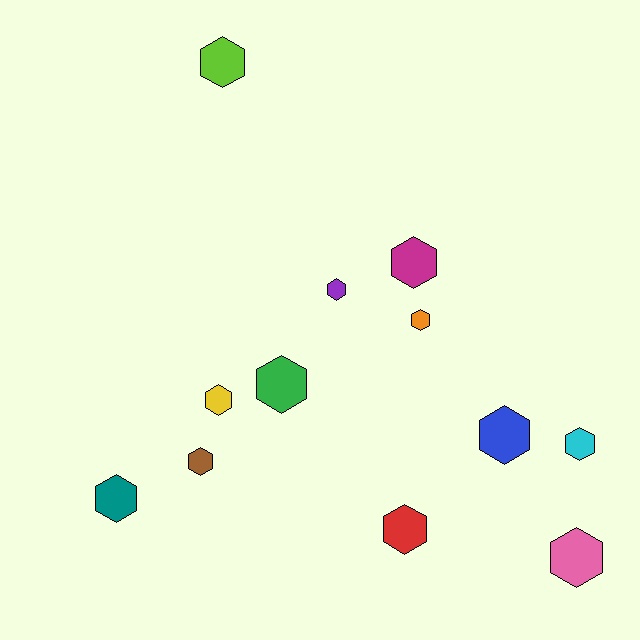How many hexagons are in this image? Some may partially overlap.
There are 12 hexagons.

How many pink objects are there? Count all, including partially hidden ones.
There is 1 pink object.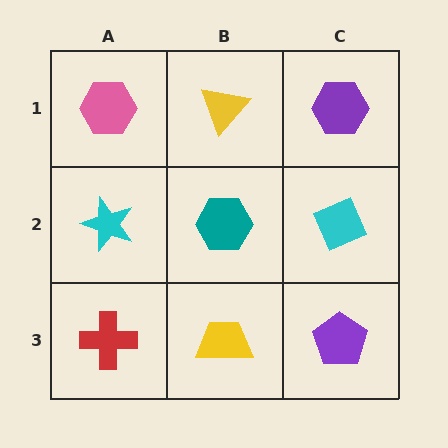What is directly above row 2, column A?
A pink hexagon.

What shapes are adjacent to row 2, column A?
A pink hexagon (row 1, column A), a red cross (row 3, column A), a teal hexagon (row 2, column B).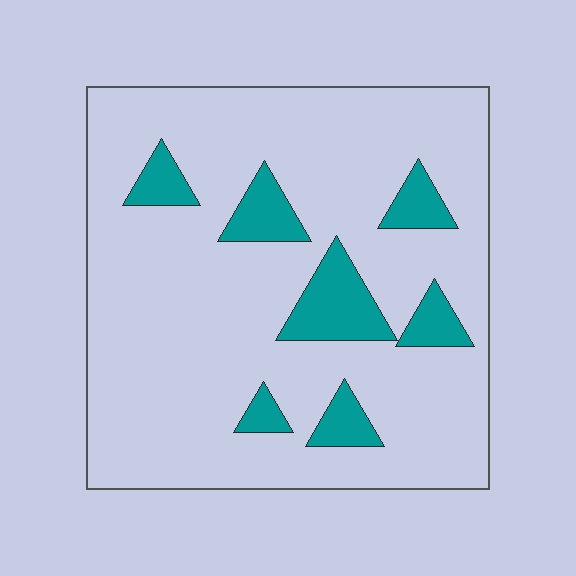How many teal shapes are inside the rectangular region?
7.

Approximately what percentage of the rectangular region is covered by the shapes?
Approximately 15%.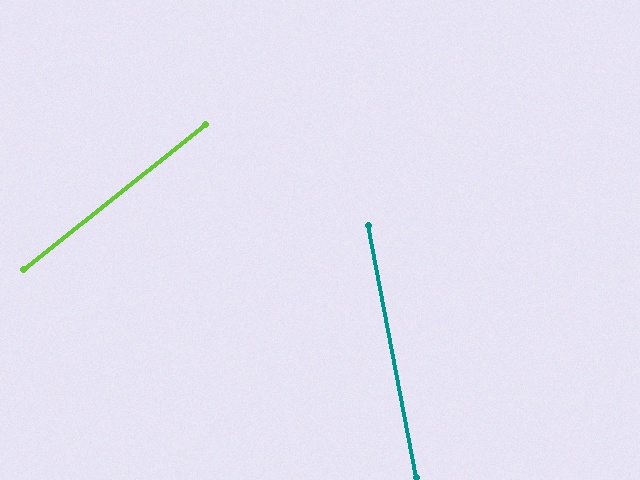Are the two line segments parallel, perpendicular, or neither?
Neither parallel nor perpendicular — they differ by about 62°.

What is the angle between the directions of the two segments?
Approximately 62 degrees.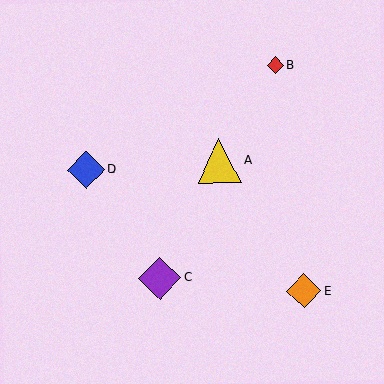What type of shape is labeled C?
Shape C is a purple diamond.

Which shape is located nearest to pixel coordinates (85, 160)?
The blue diamond (labeled D) at (86, 170) is nearest to that location.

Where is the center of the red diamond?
The center of the red diamond is at (275, 65).